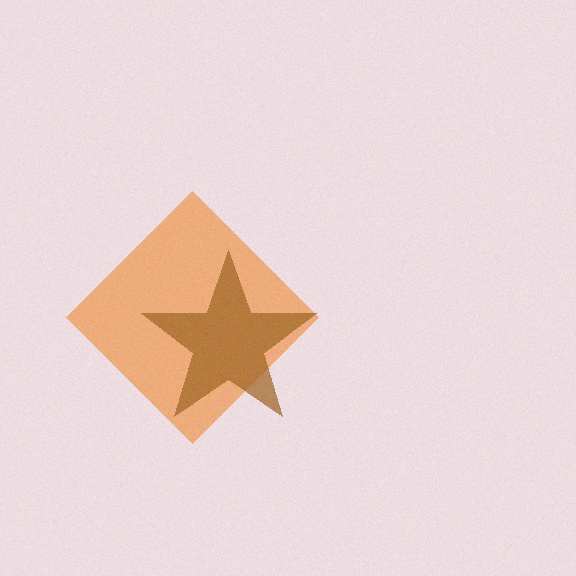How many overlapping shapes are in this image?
There are 2 overlapping shapes in the image.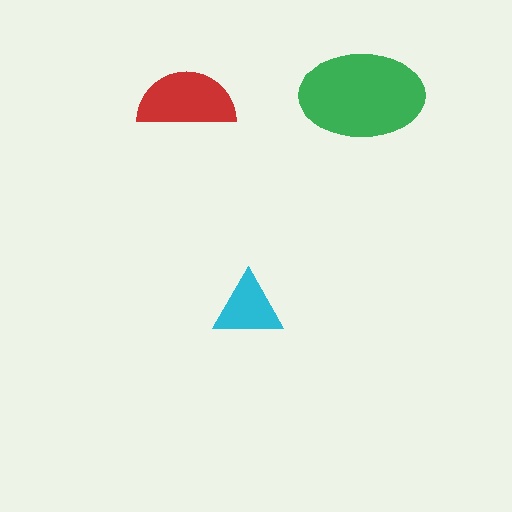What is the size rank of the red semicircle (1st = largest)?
2nd.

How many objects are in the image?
There are 3 objects in the image.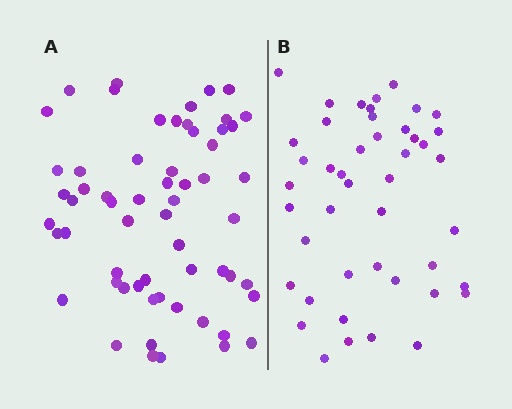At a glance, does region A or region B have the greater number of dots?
Region A (the left region) has more dots.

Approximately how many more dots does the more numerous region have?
Region A has approximately 15 more dots than region B.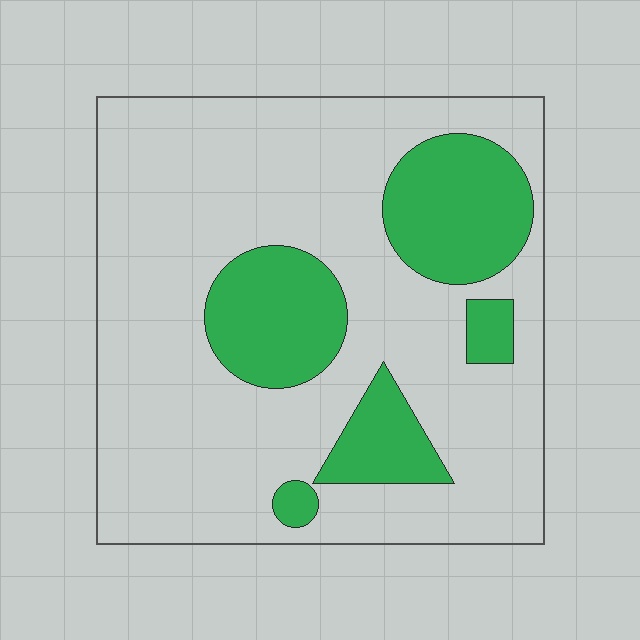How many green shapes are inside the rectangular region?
5.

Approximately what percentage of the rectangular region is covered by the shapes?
Approximately 25%.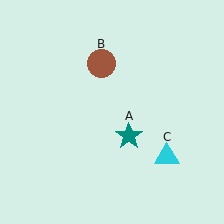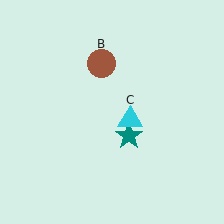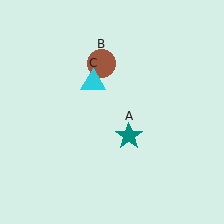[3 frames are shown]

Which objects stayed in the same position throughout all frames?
Teal star (object A) and brown circle (object B) remained stationary.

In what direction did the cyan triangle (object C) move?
The cyan triangle (object C) moved up and to the left.